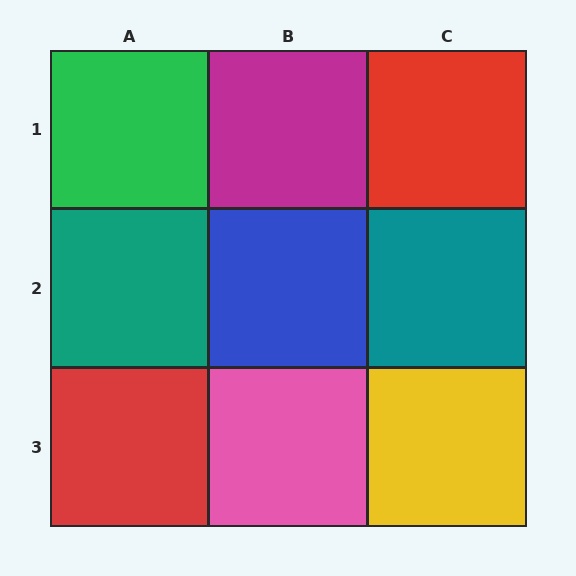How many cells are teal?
2 cells are teal.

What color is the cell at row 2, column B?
Blue.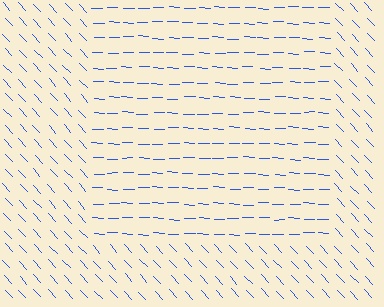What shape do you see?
I see a rectangle.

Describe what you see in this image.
The image is filled with small blue line segments. A rectangle region in the image has lines oriented differently from the surrounding lines, creating a visible texture boundary.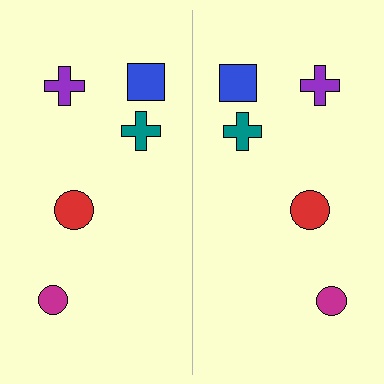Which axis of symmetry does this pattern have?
The pattern has a vertical axis of symmetry running through the center of the image.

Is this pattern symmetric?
Yes, this pattern has bilateral (reflection) symmetry.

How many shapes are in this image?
There are 10 shapes in this image.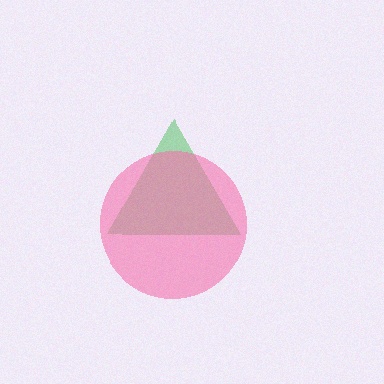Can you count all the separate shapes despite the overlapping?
Yes, there are 2 separate shapes.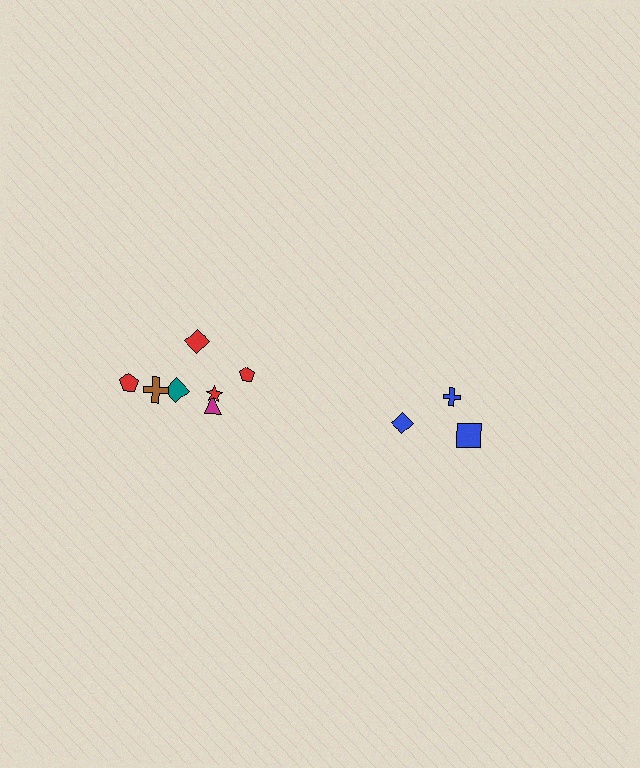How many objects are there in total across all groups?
There are 10 objects.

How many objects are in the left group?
There are 7 objects.